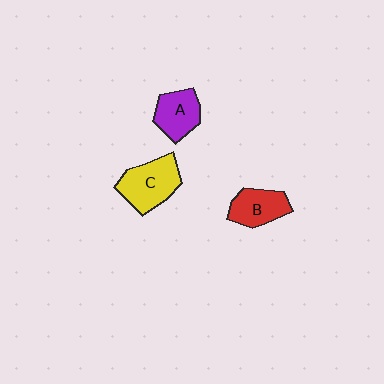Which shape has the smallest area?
Shape B (red).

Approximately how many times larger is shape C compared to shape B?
Approximately 1.3 times.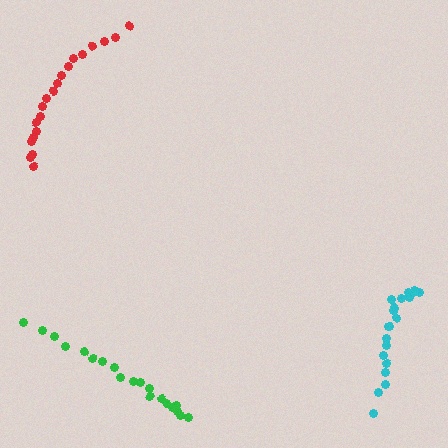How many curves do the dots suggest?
There are 3 distinct paths.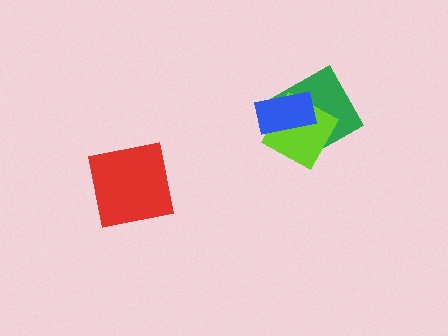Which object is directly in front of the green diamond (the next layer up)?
The lime square is directly in front of the green diamond.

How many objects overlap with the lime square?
2 objects overlap with the lime square.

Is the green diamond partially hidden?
Yes, it is partially covered by another shape.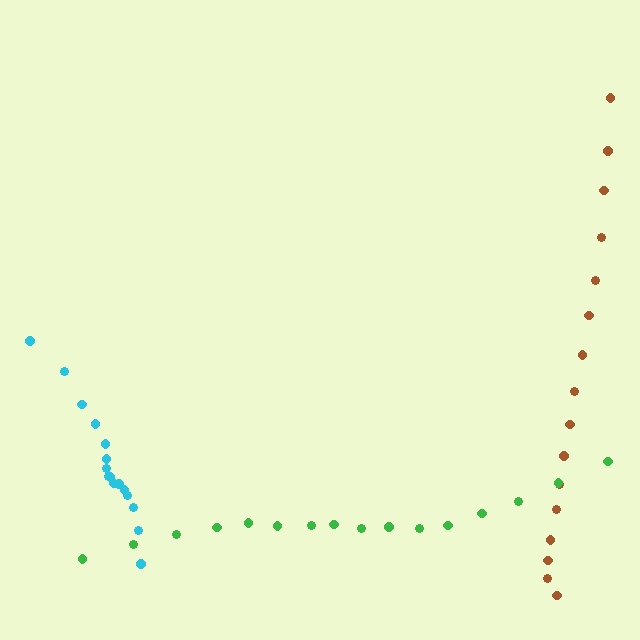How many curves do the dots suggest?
There are 3 distinct paths.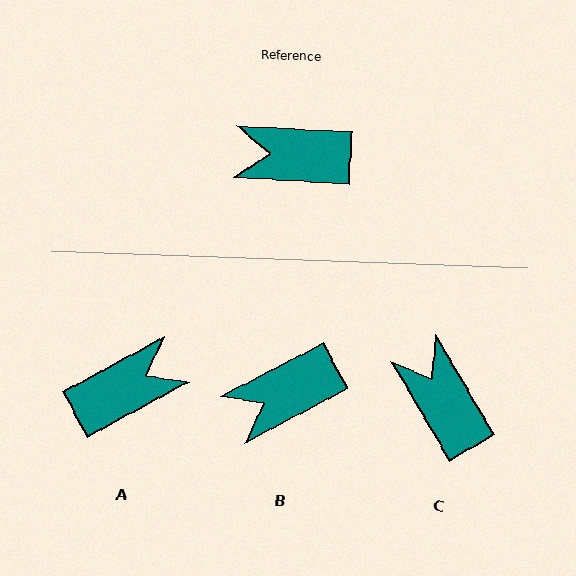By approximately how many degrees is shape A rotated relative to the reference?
Approximately 148 degrees clockwise.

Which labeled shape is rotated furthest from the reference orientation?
A, about 148 degrees away.